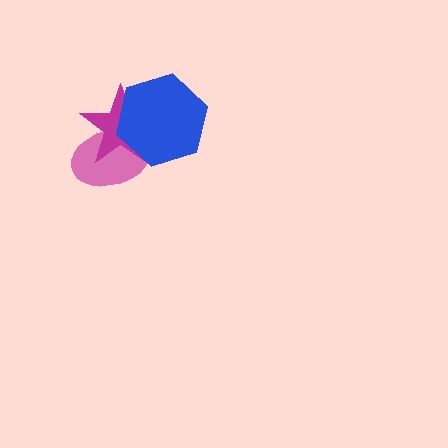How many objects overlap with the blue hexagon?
2 objects overlap with the blue hexagon.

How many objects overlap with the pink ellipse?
2 objects overlap with the pink ellipse.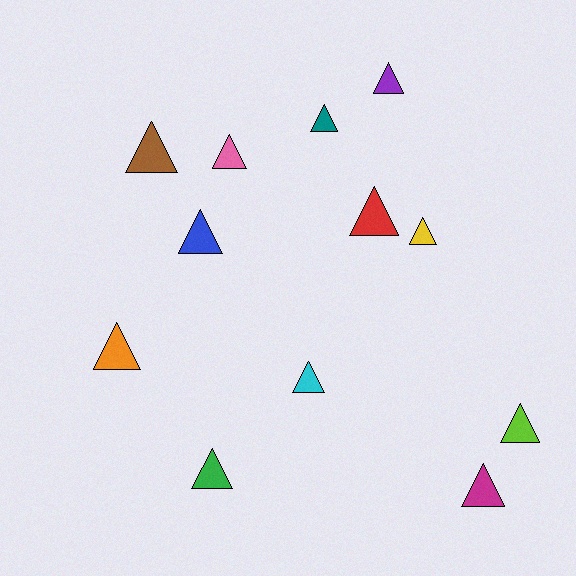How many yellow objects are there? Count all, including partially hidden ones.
There is 1 yellow object.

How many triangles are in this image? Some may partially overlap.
There are 12 triangles.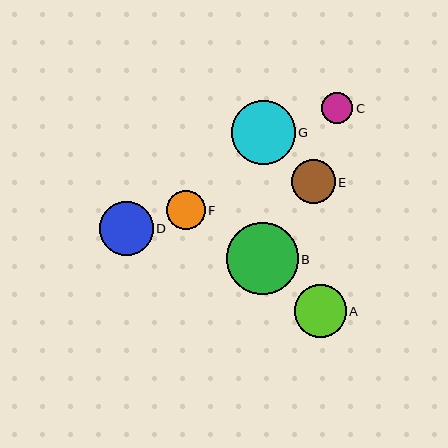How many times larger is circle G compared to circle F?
Circle G is approximately 1.6 times the size of circle F.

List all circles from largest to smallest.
From largest to smallest: B, G, D, A, E, F, C.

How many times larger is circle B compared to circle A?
Circle B is approximately 1.4 times the size of circle A.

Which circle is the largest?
Circle B is the largest with a size of approximately 72 pixels.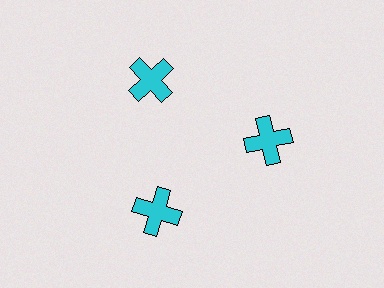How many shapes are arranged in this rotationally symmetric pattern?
There are 3 shapes, arranged in 3 groups of 1.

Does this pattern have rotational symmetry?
Yes, this pattern has 3-fold rotational symmetry. It looks the same after rotating 120 degrees around the center.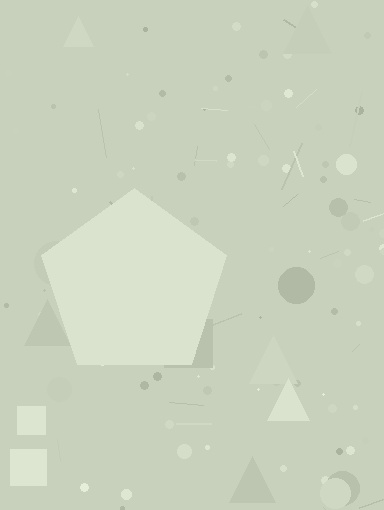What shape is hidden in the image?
A pentagon is hidden in the image.